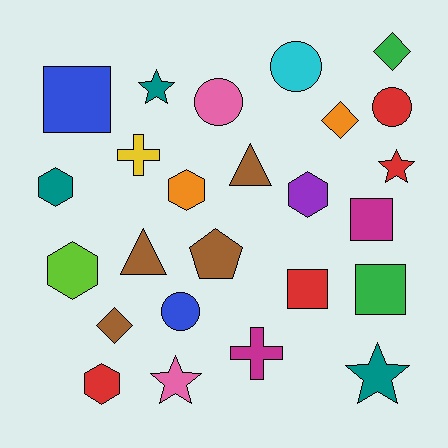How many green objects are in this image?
There are 2 green objects.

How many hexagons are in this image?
There are 5 hexagons.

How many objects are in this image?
There are 25 objects.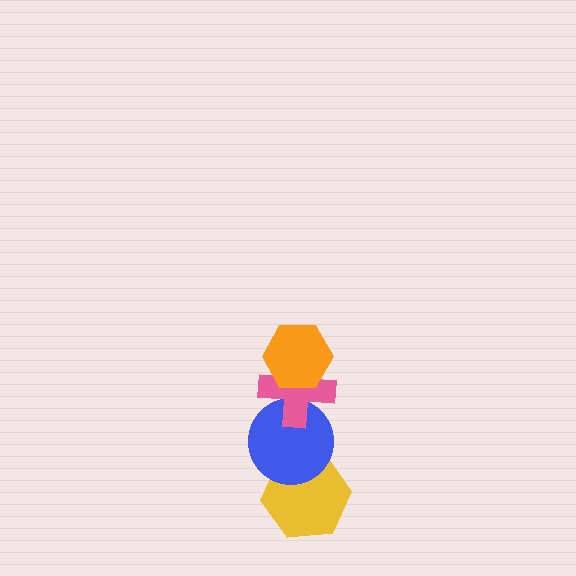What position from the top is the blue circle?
The blue circle is 3rd from the top.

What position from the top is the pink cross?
The pink cross is 2nd from the top.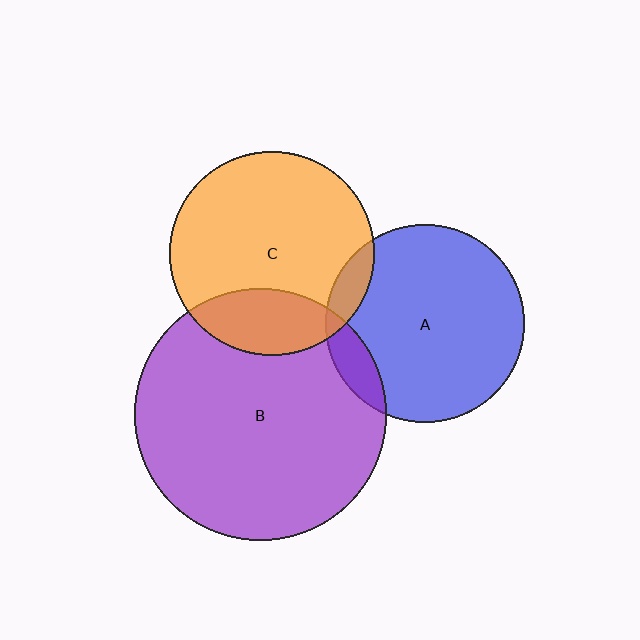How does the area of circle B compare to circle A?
Approximately 1.6 times.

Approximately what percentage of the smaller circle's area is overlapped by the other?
Approximately 20%.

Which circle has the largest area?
Circle B (purple).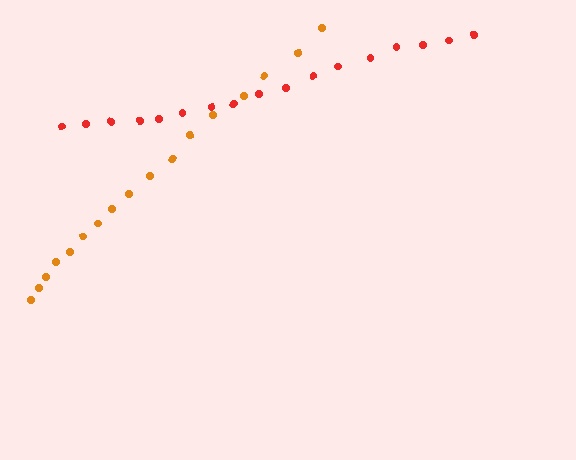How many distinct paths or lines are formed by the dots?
There are 2 distinct paths.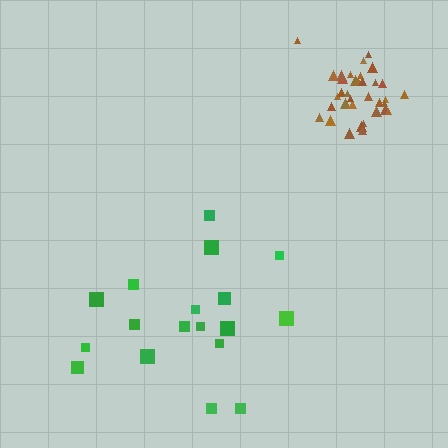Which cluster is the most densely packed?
Brown.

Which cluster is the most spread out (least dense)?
Green.